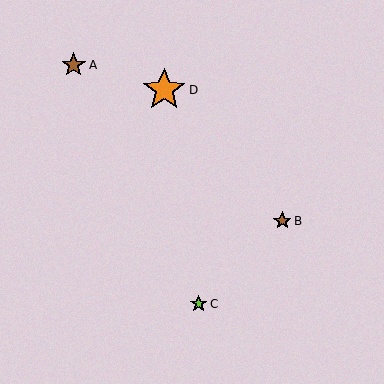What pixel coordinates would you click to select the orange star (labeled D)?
Click at (164, 90) to select the orange star D.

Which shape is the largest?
The orange star (labeled D) is the largest.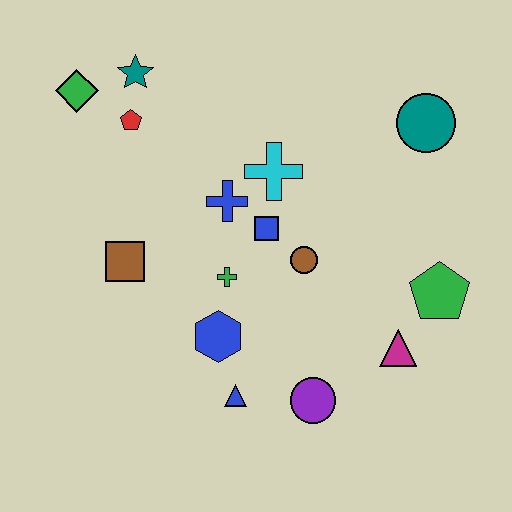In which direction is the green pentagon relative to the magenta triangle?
The green pentagon is above the magenta triangle.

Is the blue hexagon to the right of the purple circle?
No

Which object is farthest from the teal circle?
The green diamond is farthest from the teal circle.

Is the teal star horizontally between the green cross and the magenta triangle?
No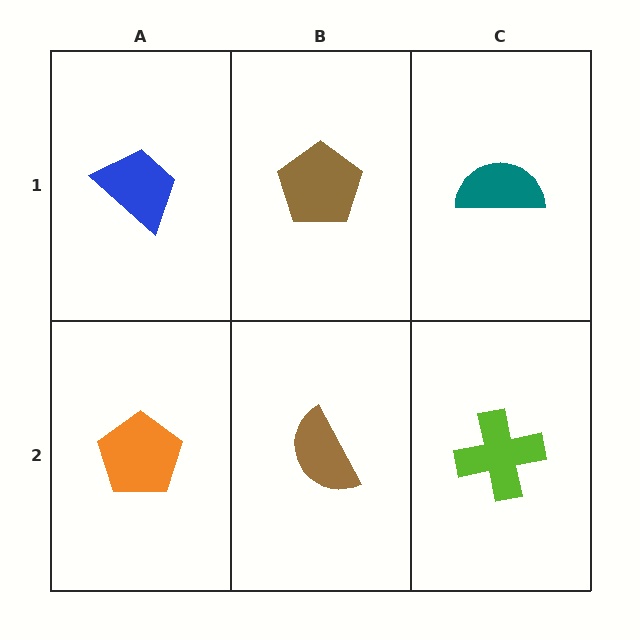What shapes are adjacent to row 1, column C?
A lime cross (row 2, column C), a brown pentagon (row 1, column B).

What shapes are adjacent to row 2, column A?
A blue trapezoid (row 1, column A), a brown semicircle (row 2, column B).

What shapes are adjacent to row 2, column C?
A teal semicircle (row 1, column C), a brown semicircle (row 2, column B).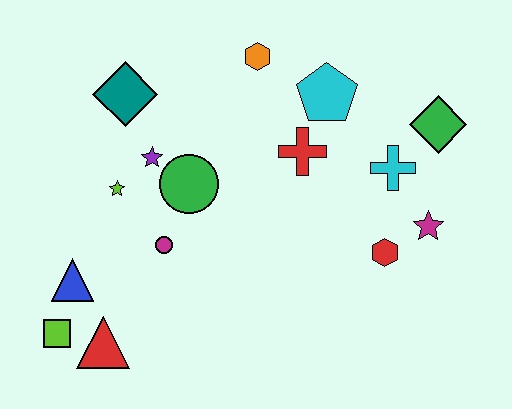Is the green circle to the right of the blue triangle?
Yes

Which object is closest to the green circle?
The purple star is closest to the green circle.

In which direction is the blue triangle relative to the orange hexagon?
The blue triangle is below the orange hexagon.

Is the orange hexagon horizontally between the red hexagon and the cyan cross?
No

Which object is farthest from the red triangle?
The green diamond is farthest from the red triangle.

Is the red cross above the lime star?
Yes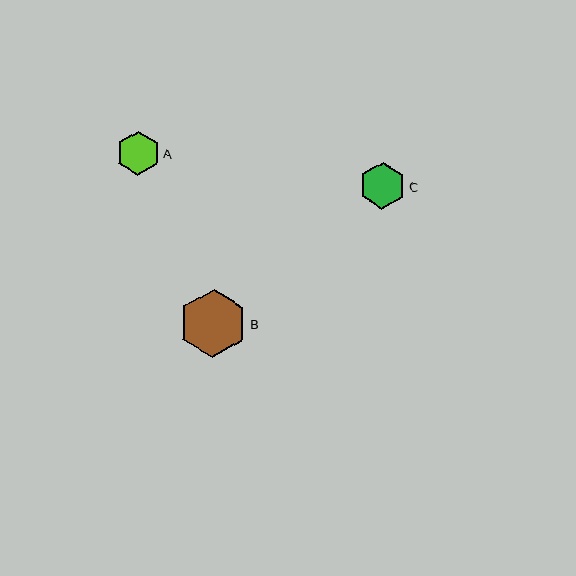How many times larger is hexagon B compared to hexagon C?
Hexagon B is approximately 1.5 times the size of hexagon C.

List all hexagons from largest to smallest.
From largest to smallest: B, C, A.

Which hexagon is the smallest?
Hexagon A is the smallest with a size of approximately 44 pixels.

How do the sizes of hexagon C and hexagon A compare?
Hexagon C and hexagon A are approximately the same size.